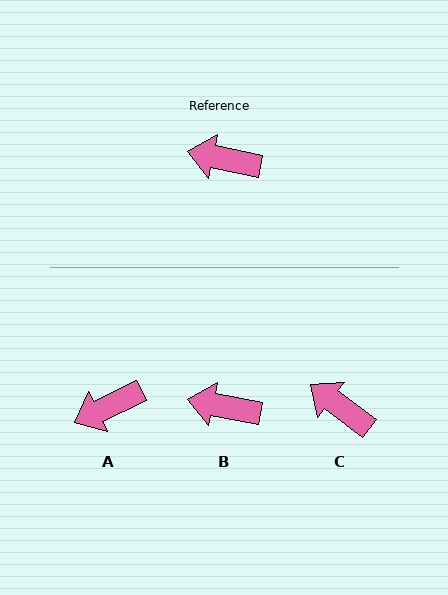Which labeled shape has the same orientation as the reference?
B.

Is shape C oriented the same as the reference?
No, it is off by about 26 degrees.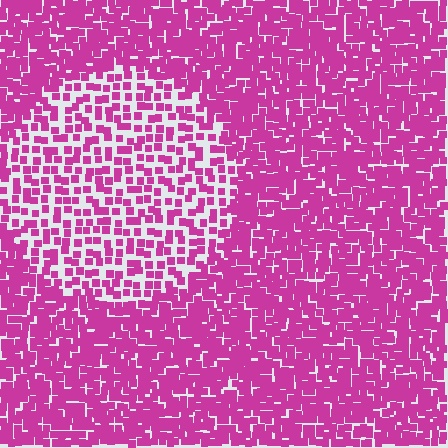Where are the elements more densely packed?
The elements are more densely packed outside the circle boundary.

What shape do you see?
I see a circle.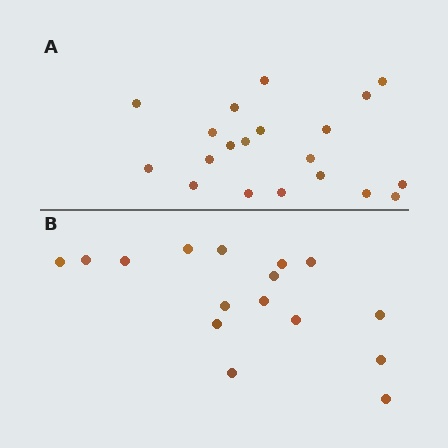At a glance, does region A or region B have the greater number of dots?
Region A (the top region) has more dots.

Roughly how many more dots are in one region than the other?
Region A has about 4 more dots than region B.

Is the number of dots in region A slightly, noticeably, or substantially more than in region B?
Region A has noticeably more, but not dramatically so. The ratio is roughly 1.2 to 1.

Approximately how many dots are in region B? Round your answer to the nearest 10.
About 20 dots. (The exact count is 16, which rounds to 20.)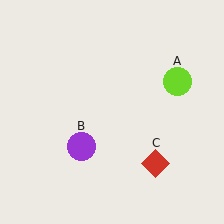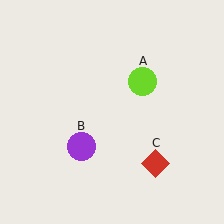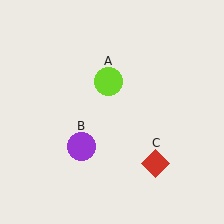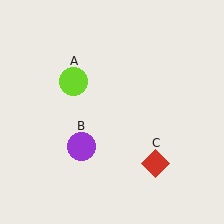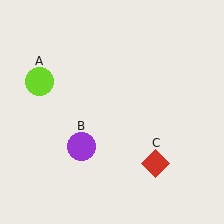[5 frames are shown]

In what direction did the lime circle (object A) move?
The lime circle (object A) moved left.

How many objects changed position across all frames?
1 object changed position: lime circle (object A).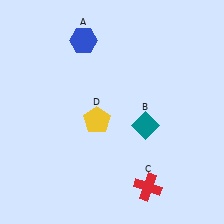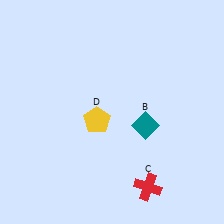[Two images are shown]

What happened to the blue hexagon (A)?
The blue hexagon (A) was removed in Image 2. It was in the top-left area of Image 1.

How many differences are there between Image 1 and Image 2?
There is 1 difference between the two images.